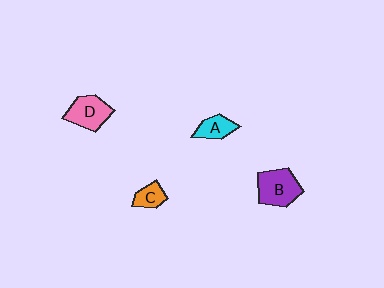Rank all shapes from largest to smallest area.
From largest to smallest: B (purple), D (pink), A (cyan), C (orange).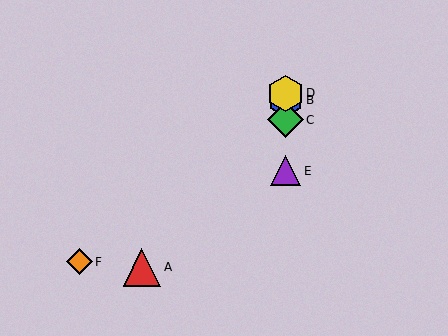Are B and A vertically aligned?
No, B is at x≈285 and A is at x≈142.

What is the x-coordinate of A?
Object A is at x≈142.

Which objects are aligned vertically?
Objects B, C, D, E are aligned vertically.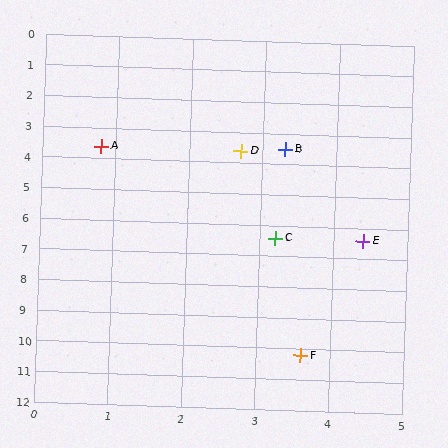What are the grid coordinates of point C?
Point C is at approximately (3.2, 6.4).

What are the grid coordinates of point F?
Point F is at approximately (3.6, 10.2).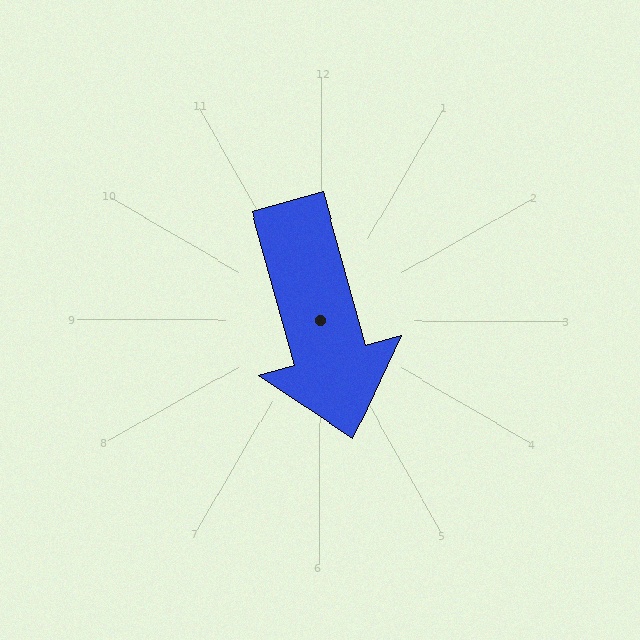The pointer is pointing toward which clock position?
Roughly 5 o'clock.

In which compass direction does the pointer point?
South.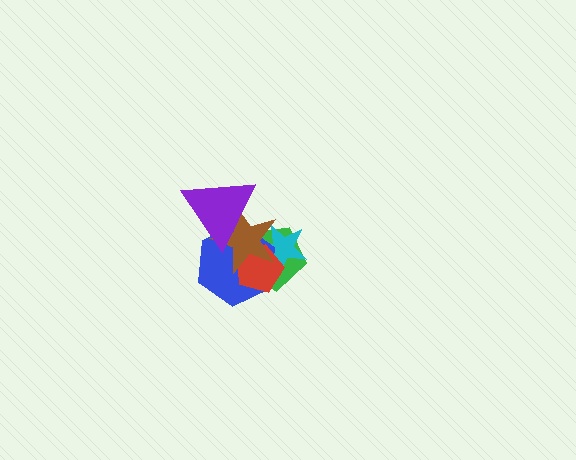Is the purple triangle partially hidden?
No, no other shape covers it.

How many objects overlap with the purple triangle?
2 objects overlap with the purple triangle.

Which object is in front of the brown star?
The purple triangle is in front of the brown star.